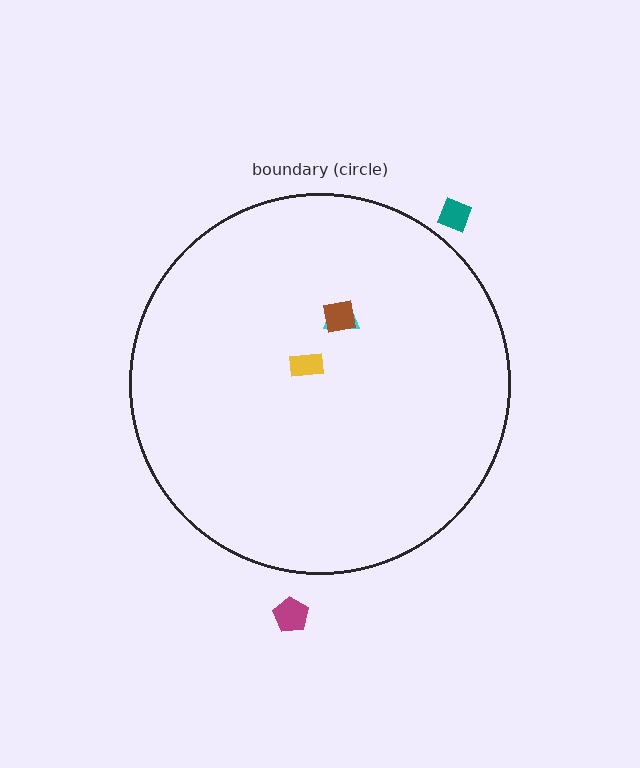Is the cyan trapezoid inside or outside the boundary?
Inside.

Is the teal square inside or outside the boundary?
Outside.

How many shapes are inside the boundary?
3 inside, 2 outside.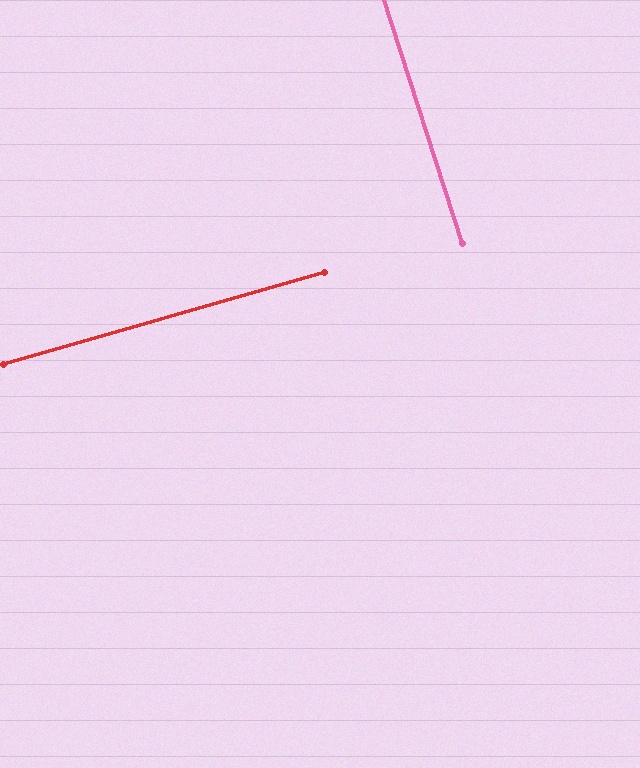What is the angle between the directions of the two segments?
Approximately 88 degrees.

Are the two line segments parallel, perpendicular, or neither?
Perpendicular — they meet at approximately 88°.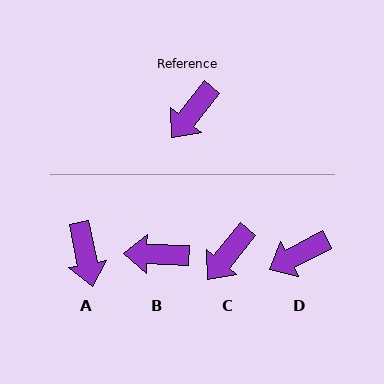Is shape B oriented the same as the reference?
No, it is off by about 53 degrees.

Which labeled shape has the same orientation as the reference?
C.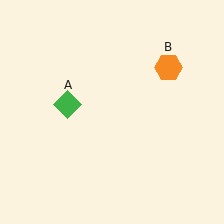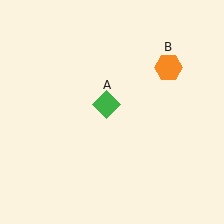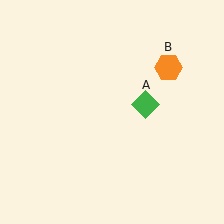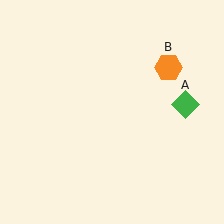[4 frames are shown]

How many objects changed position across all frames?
1 object changed position: green diamond (object A).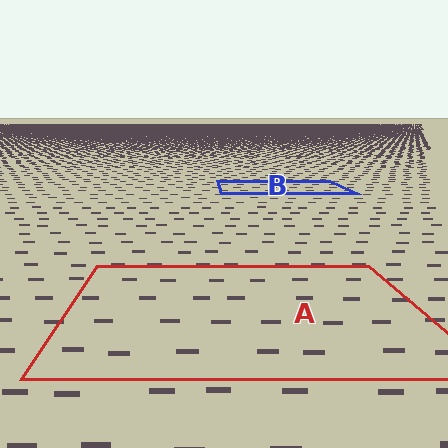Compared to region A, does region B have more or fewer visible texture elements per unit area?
Region B has more texture elements per unit area — they are packed more densely because it is farther away.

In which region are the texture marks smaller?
The texture marks are smaller in region B, because it is farther away.